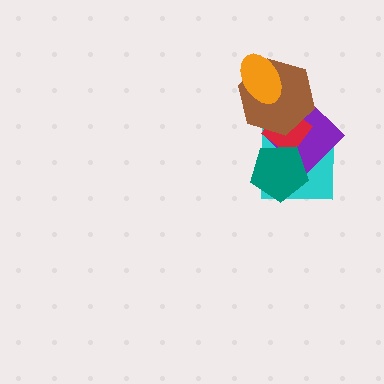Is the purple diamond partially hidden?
Yes, it is partially covered by another shape.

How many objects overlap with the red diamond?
4 objects overlap with the red diamond.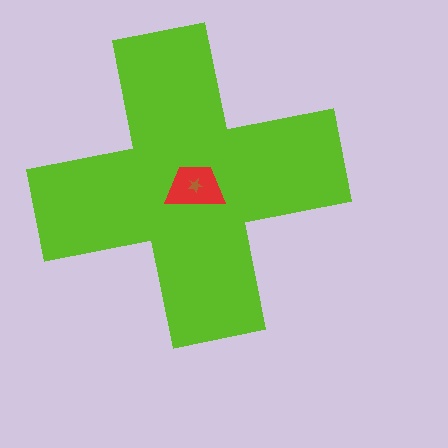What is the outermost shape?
The lime cross.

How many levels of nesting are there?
3.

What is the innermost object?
The brown star.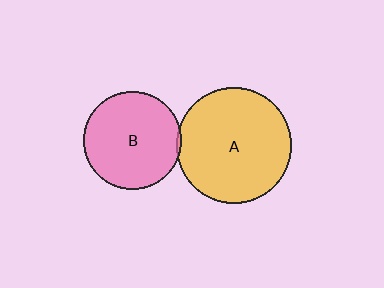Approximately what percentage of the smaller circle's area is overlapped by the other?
Approximately 5%.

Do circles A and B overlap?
Yes.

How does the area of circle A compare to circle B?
Approximately 1.4 times.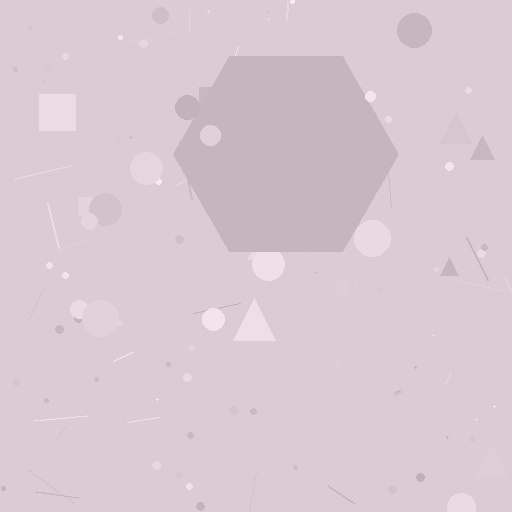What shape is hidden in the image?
A hexagon is hidden in the image.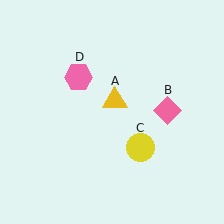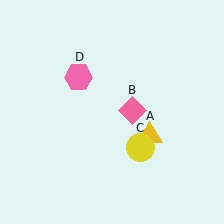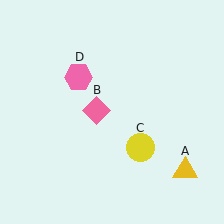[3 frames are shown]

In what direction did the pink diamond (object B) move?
The pink diamond (object B) moved left.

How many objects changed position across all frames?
2 objects changed position: yellow triangle (object A), pink diamond (object B).